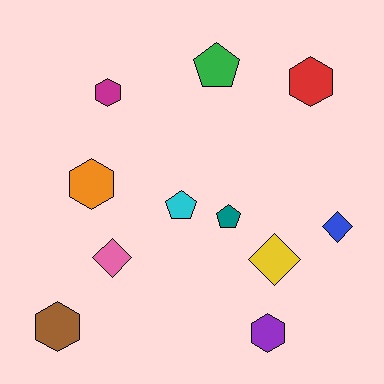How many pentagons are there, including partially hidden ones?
There are 3 pentagons.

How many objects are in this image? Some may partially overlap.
There are 11 objects.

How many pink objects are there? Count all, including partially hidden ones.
There is 1 pink object.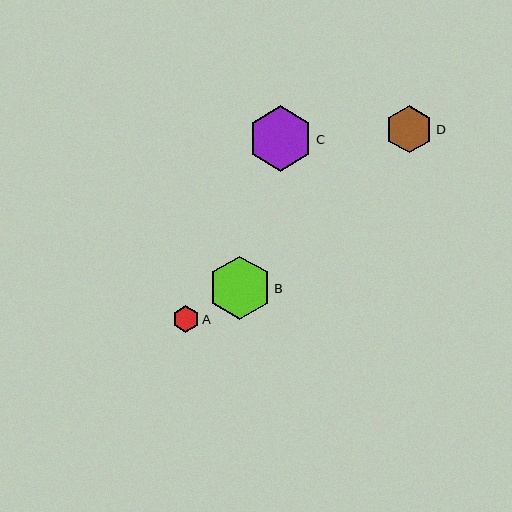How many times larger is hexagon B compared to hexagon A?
Hexagon B is approximately 2.4 times the size of hexagon A.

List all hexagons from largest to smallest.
From largest to smallest: C, B, D, A.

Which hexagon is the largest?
Hexagon C is the largest with a size of approximately 65 pixels.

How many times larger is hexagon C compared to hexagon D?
Hexagon C is approximately 1.4 times the size of hexagon D.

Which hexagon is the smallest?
Hexagon A is the smallest with a size of approximately 27 pixels.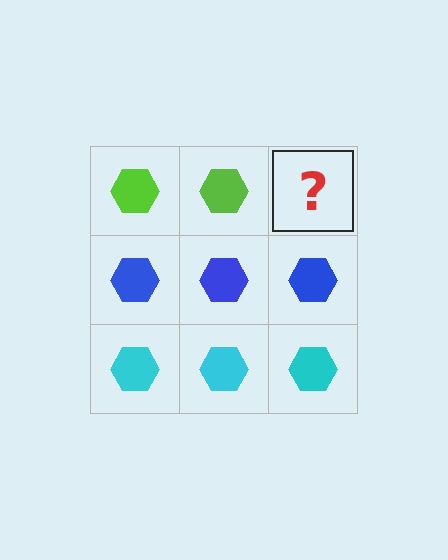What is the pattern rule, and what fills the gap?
The rule is that each row has a consistent color. The gap should be filled with a lime hexagon.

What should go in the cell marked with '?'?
The missing cell should contain a lime hexagon.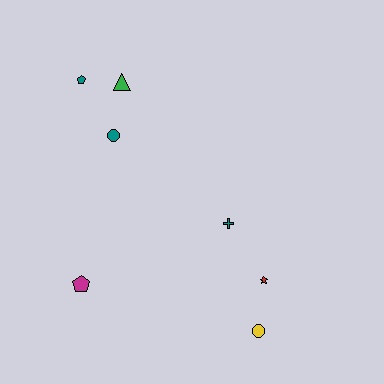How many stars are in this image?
There is 1 star.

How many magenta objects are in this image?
There is 1 magenta object.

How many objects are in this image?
There are 7 objects.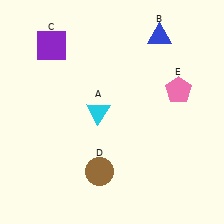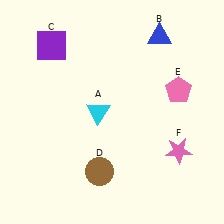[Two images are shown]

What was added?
A pink star (F) was added in Image 2.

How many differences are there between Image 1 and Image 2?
There is 1 difference between the two images.